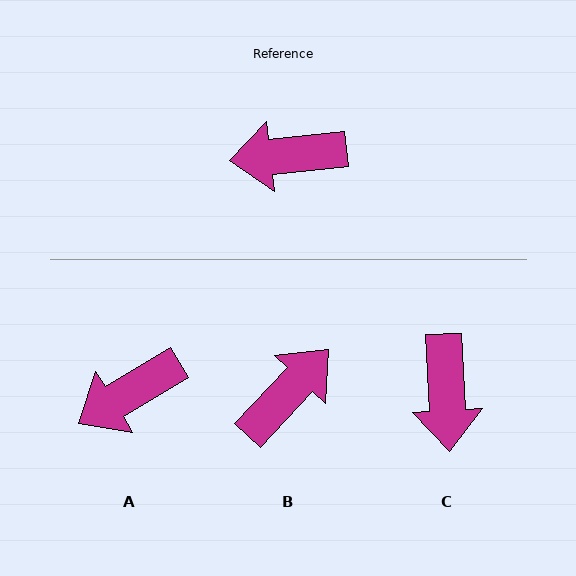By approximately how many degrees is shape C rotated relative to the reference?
Approximately 87 degrees counter-clockwise.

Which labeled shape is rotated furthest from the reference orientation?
B, about 139 degrees away.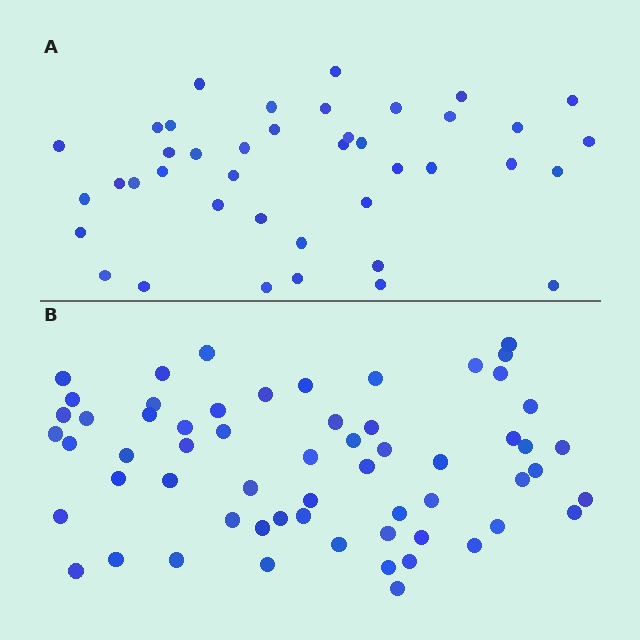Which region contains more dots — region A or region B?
Region B (the bottom region) has more dots.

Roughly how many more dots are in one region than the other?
Region B has approximately 20 more dots than region A.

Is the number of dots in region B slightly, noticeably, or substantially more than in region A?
Region B has substantially more. The ratio is roughly 1.5 to 1.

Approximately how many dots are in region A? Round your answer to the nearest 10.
About 40 dots. (The exact count is 41, which rounds to 40.)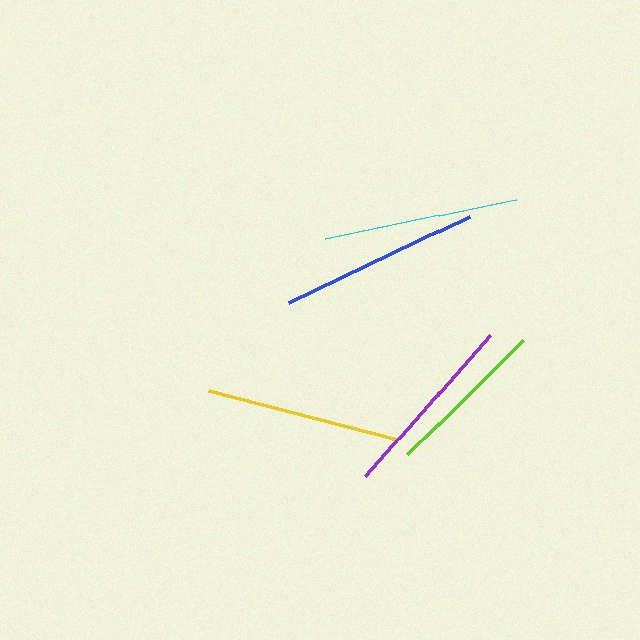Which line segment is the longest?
The blue line is the longest at approximately 201 pixels.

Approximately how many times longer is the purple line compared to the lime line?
The purple line is approximately 1.2 times the length of the lime line.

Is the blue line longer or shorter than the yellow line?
The blue line is longer than the yellow line.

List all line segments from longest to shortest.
From longest to shortest: blue, yellow, cyan, purple, lime.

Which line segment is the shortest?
The lime line is the shortest at approximately 163 pixels.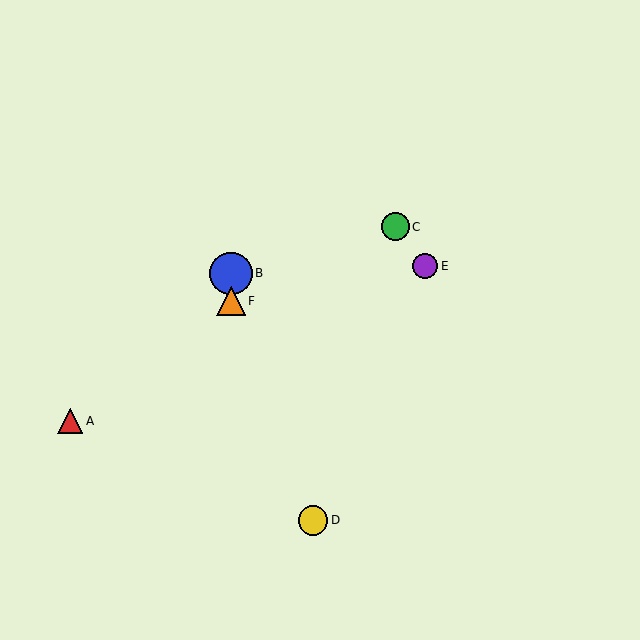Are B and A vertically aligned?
No, B is at x≈231 and A is at x≈70.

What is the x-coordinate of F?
Object F is at x≈231.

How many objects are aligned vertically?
2 objects (B, F) are aligned vertically.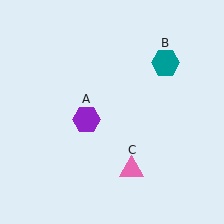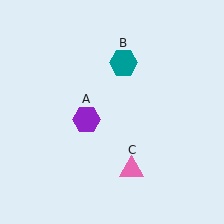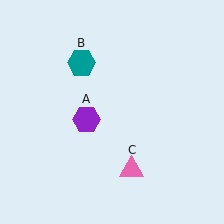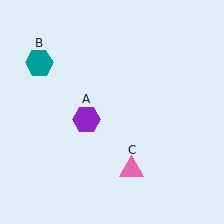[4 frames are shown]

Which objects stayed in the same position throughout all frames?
Purple hexagon (object A) and pink triangle (object C) remained stationary.